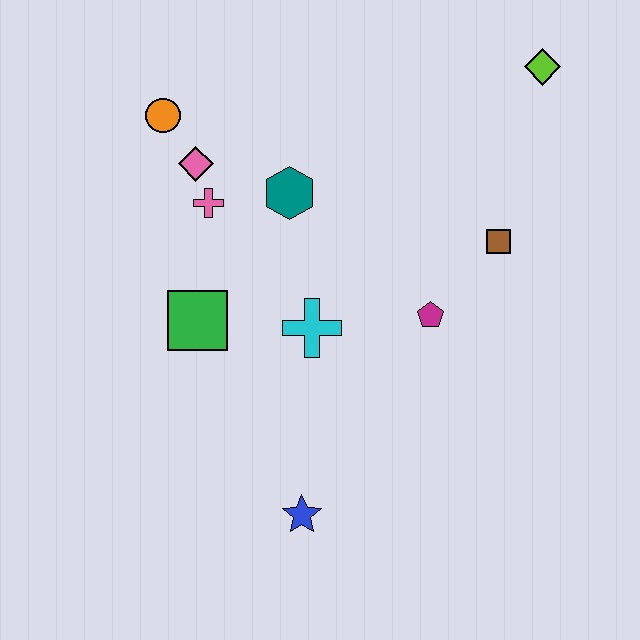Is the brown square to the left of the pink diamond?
No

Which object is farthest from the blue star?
The lime diamond is farthest from the blue star.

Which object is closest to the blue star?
The cyan cross is closest to the blue star.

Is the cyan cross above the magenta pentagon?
No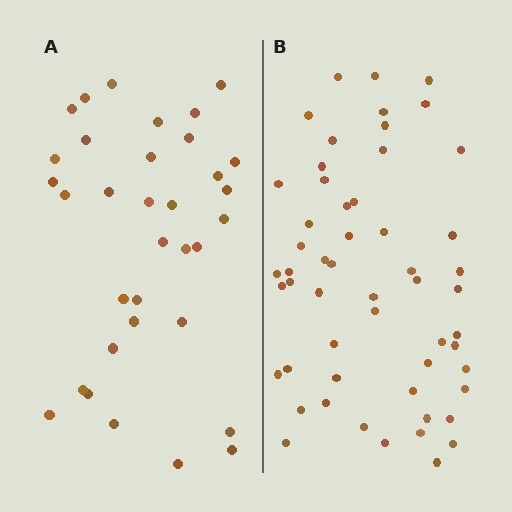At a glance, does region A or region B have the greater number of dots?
Region B (the right region) has more dots.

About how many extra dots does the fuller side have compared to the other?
Region B has approximately 20 more dots than region A.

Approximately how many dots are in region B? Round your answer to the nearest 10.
About 50 dots. (The exact count is 54, which rounds to 50.)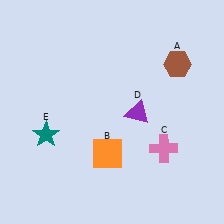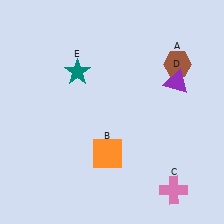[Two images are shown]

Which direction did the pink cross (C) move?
The pink cross (C) moved down.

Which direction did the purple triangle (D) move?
The purple triangle (D) moved right.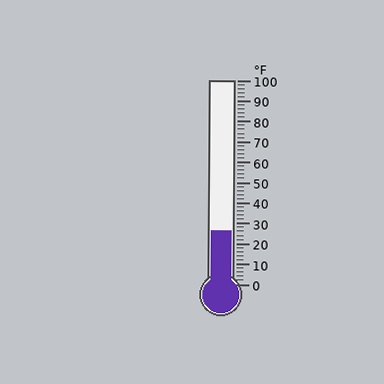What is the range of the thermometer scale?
The thermometer scale ranges from 0°F to 100°F.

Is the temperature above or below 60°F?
The temperature is below 60°F.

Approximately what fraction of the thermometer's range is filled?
The thermometer is filled to approximately 25% of its range.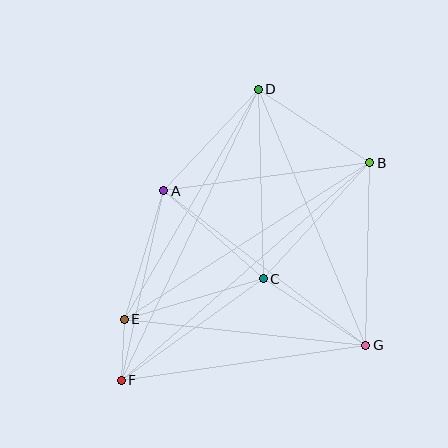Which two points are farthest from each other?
Points B and F are farthest from each other.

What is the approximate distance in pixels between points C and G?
The distance between C and G is approximately 122 pixels.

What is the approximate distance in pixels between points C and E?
The distance between C and E is approximately 145 pixels.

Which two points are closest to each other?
Points E and F are closest to each other.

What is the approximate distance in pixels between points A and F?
The distance between A and F is approximately 195 pixels.